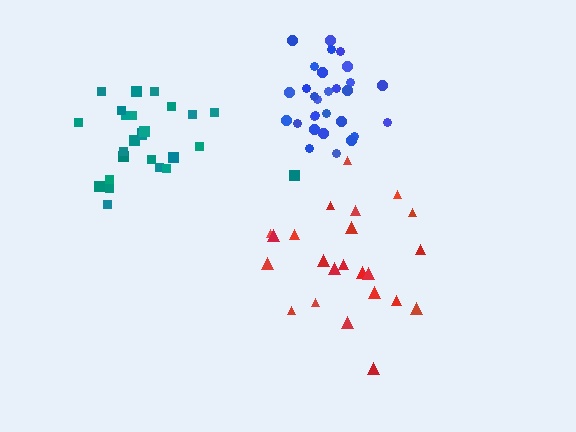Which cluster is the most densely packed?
Blue.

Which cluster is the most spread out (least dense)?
Red.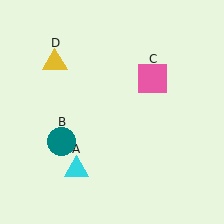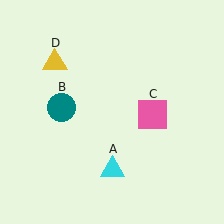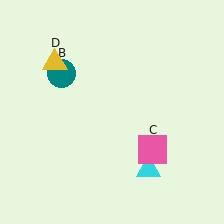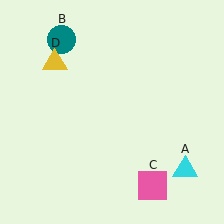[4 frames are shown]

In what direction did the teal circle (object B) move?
The teal circle (object B) moved up.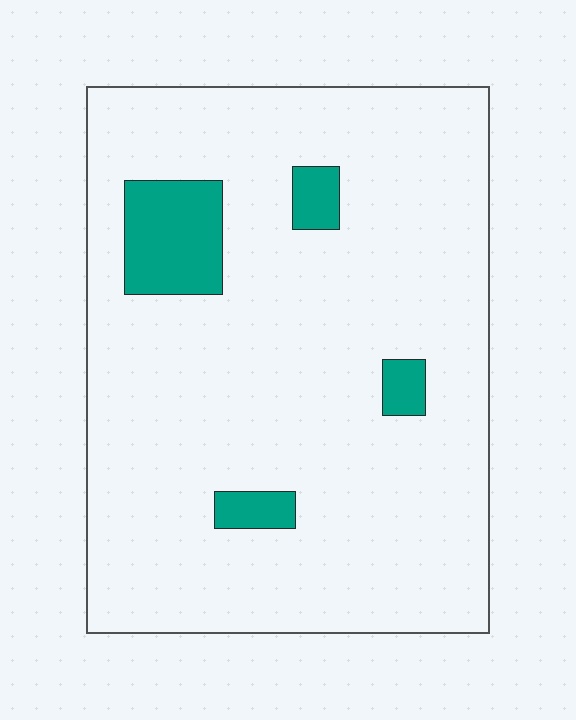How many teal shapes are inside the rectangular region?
4.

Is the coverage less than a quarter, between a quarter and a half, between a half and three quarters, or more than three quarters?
Less than a quarter.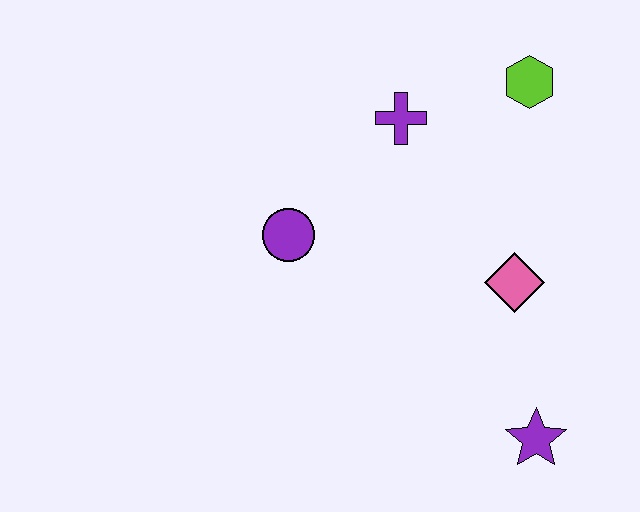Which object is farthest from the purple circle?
The purple star is farthest from the purple circle.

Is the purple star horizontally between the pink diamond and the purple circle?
No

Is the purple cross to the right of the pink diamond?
No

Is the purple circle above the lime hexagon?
No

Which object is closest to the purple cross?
The lime hexagon is closest to the purple cross.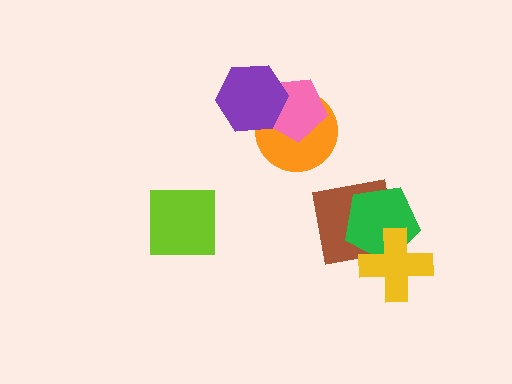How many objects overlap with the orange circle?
2 objects overlap with the orange circle.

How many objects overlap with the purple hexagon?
2 objects overlap with the purple hexagon.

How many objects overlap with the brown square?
2 objects overlap with the brown square.